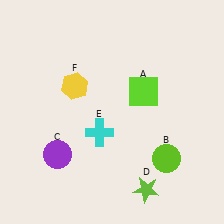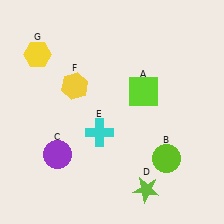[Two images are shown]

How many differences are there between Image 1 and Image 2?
There is 1 difference between the two images.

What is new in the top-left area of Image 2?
A yellow hexagon (G) was added in the top-left area of Image 2.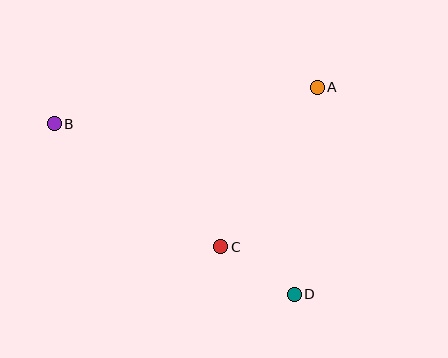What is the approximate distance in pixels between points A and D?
The distance between A and D is approximately 208 pixels.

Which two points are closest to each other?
Points C and D are closest to each other.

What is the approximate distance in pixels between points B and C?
The distance between B and C is approximately 207 pixels.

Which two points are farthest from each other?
Points B and D are farthest from each other.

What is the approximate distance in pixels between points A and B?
The distance between A and B is approximately 265 pixels.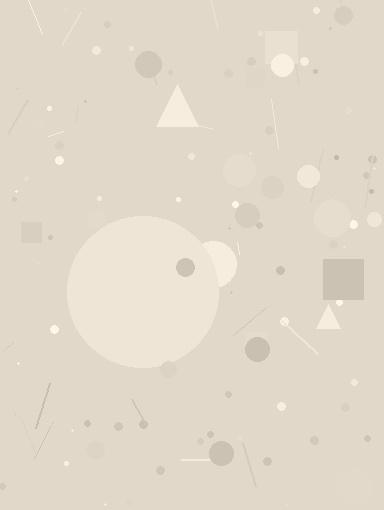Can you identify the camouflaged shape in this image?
The camouflaged shape is a circle.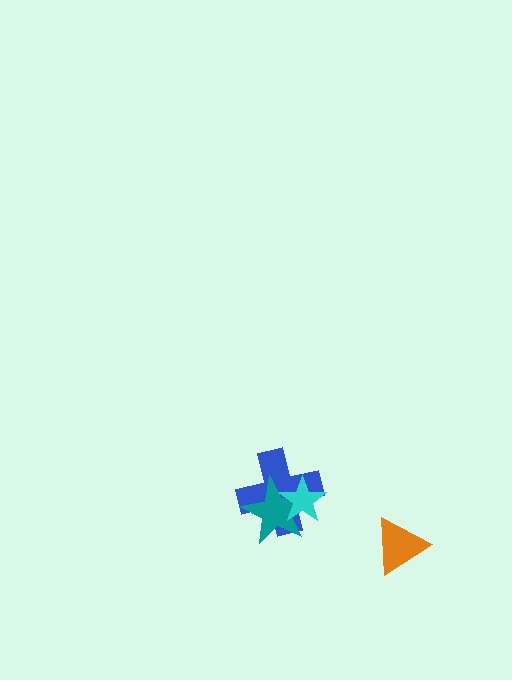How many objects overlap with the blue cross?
2 objects overlap with the blue cross.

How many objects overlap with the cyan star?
2 objects overlap with the cyan star.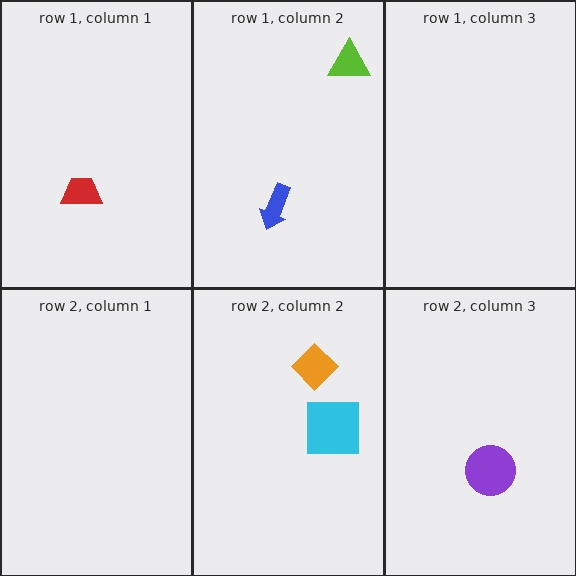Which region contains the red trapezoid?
The row 1, column 1 region.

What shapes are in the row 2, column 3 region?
The purple circle.